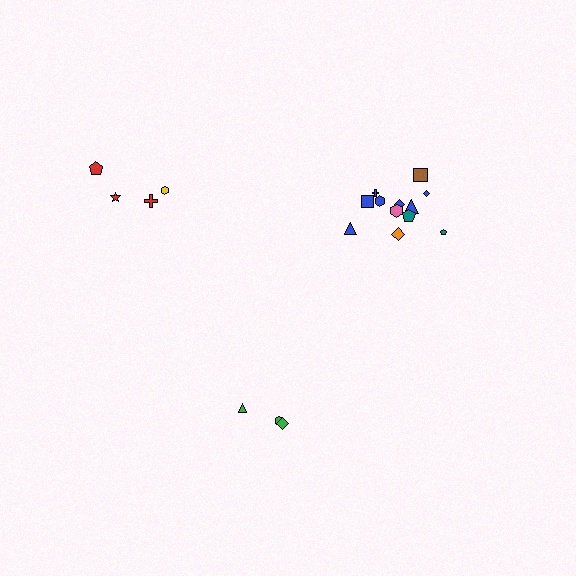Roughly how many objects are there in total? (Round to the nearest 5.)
Roughly 20 objects in total.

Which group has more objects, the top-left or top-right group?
The top-right group.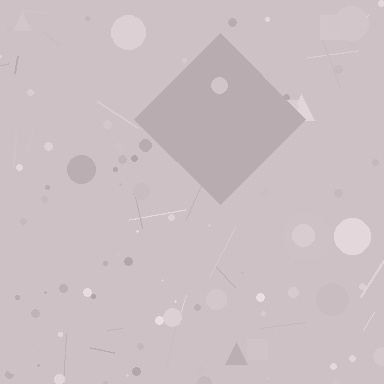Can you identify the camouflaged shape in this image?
The camouflaged shape is a diamond.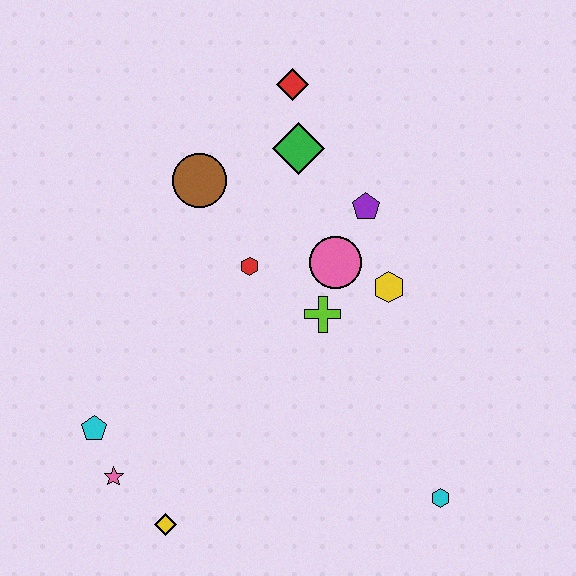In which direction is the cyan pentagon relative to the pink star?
The cyan pentagon is above the pink star.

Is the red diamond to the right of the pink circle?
No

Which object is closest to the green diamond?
The red diamond is closest to the green diamond.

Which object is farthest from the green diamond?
The yellow diamond is farthest from the green diamond.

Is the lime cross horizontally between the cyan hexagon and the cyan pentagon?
Yes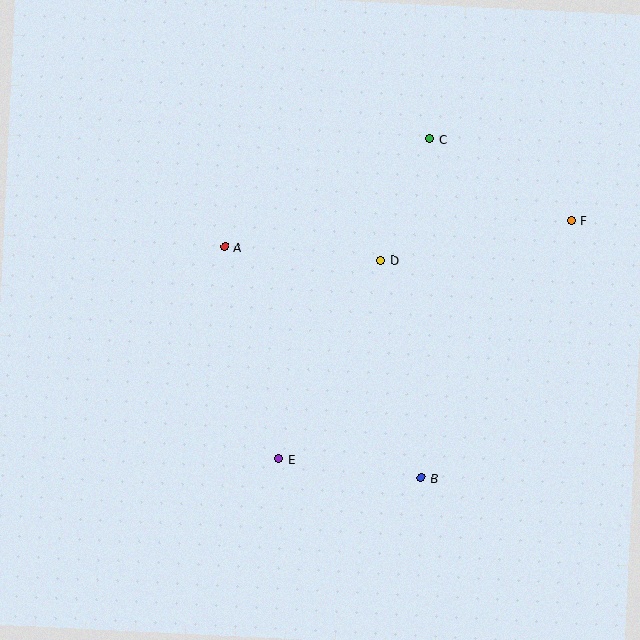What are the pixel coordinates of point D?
Point D is at (381, 260).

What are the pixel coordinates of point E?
Point E is at (279, 459).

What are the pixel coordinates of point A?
Point A is at (225, 247).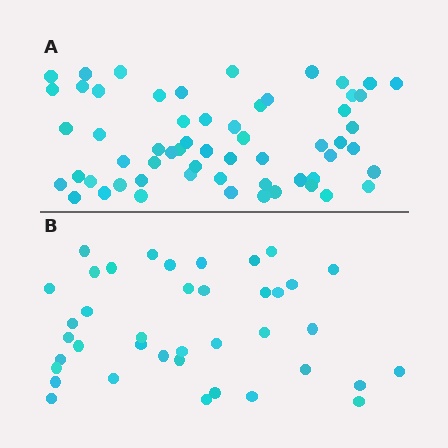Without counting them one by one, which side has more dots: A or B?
Region A (the top region) has more dots.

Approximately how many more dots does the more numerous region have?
Region A has approximately 20 more dots than region B.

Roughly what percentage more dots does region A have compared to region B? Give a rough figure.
About 50% more.